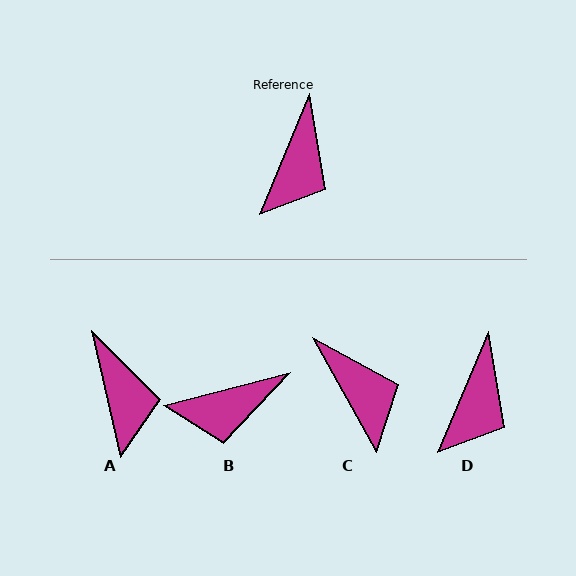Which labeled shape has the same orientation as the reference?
D.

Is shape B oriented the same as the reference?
No, it is off by about 53 degrees.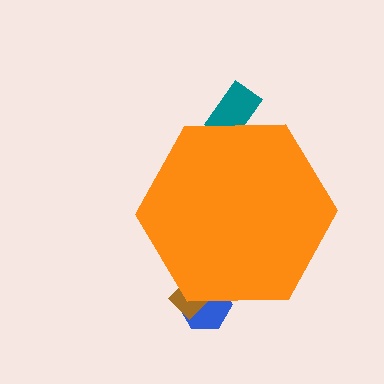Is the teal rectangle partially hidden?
Yes, the teal rectangle is partially hidden behind the orange hexagon.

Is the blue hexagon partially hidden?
Yes, the blue hexagon is partially hidden behind the orange hexagon.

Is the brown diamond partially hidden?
Yes, the brown diamond is partially hidden behind the orange hexagon.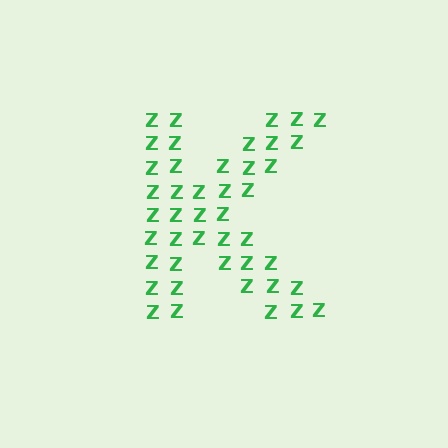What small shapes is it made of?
It is made of small letter Z's.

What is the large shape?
The large shape is the letter K.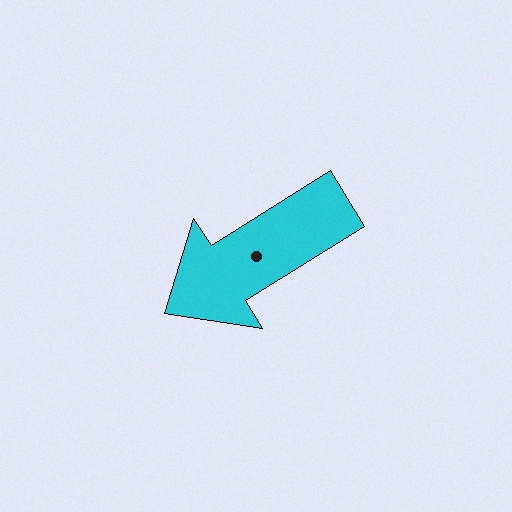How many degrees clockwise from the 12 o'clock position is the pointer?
Approximately 238 degrees.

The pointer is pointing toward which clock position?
Roughly 8 o'clock.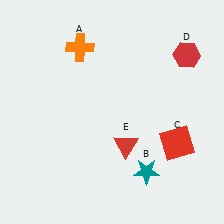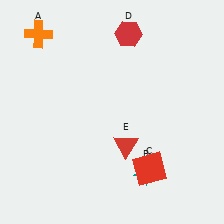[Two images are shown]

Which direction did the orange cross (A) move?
The orange cross (A) moved left.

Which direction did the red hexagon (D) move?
The red hexagon (D) moved left.